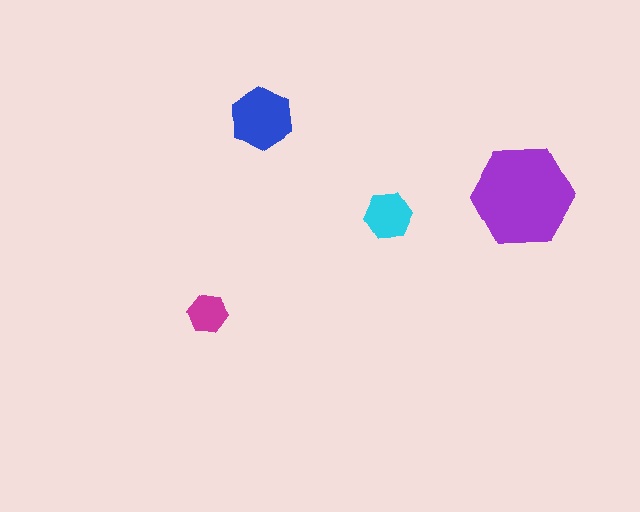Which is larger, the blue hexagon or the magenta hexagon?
The blue one.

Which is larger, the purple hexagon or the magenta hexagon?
The purple one.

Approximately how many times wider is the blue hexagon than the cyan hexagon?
About 1.5 times wider.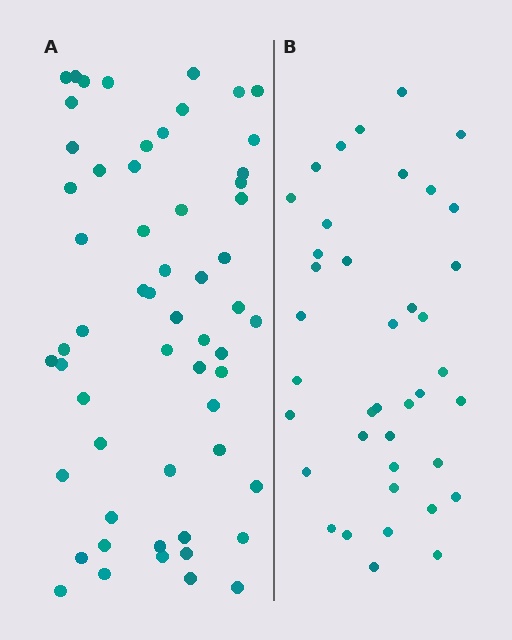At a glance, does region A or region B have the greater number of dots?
Region A (the left region) has more dots.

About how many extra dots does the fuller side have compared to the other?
Region A has approximately 20 more dots than region B.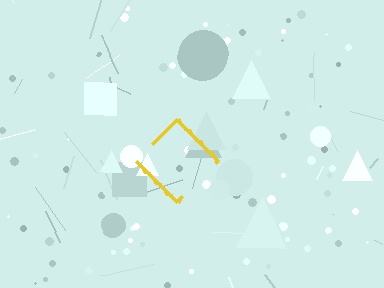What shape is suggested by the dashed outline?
The dashed outline suggests a diamond.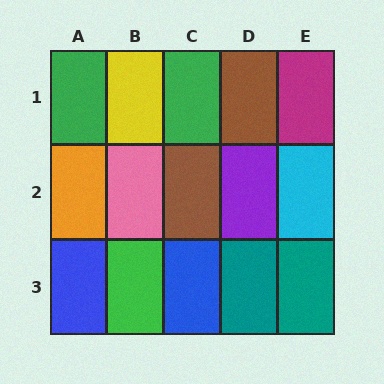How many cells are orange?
1 cell is orange.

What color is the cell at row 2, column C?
Brown.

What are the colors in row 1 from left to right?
Green, yellow, green, brown, magenta.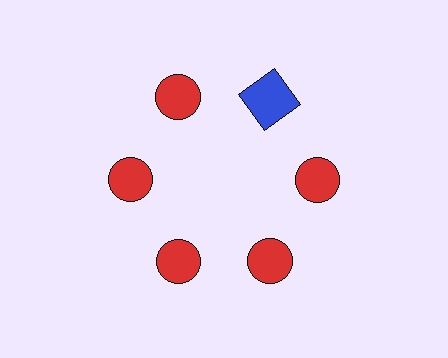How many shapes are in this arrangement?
There are 6 shapes arranged in a ring pattern.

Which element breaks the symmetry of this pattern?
The blue square at roughly the 1 o'clock position breaks the symmetry. All other shapes are red circles.